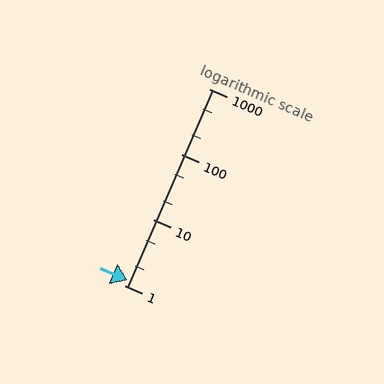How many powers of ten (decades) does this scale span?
The scale spans 3 decades, from 1 to 1000.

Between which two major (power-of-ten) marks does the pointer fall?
The pointer is between 1 and 10.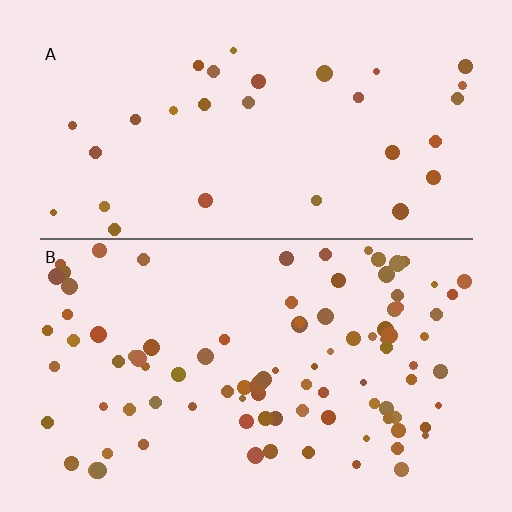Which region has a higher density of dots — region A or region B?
B (the bottom).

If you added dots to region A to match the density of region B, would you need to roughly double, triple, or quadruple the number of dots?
Approximately triple.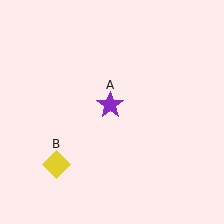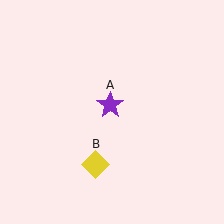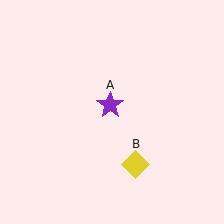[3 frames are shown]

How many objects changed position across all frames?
1 object changed position: yellow diamond (object B).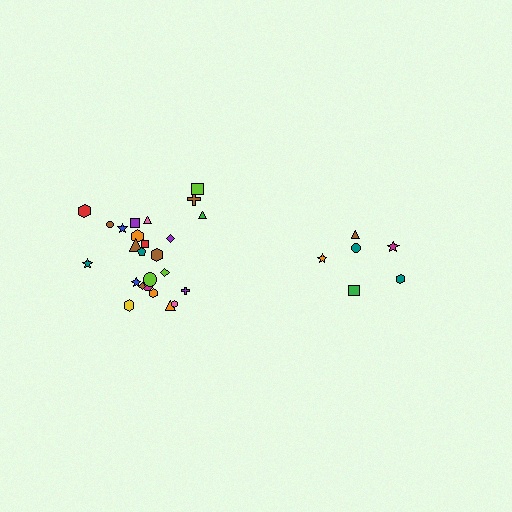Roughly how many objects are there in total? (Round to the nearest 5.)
Roughly 30 objects in total.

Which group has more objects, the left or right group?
The left group.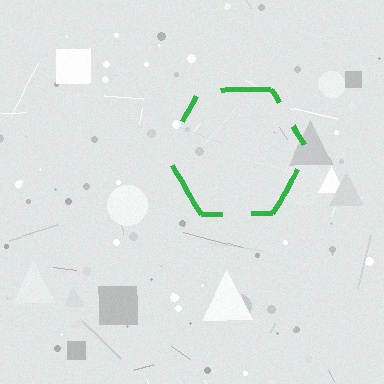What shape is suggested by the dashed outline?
The dashed outline suggests a hexagon.